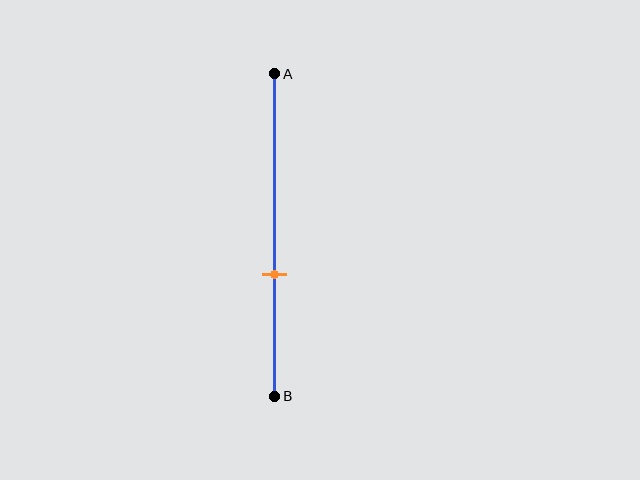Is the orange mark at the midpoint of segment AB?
No, the mark is at about 60% from A, not at the 50% midpoint.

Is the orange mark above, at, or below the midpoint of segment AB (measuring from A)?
The orange mark is below the midpoint of segment AB.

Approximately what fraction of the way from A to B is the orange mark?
The orange mark is approximately 60% of the way from A to B.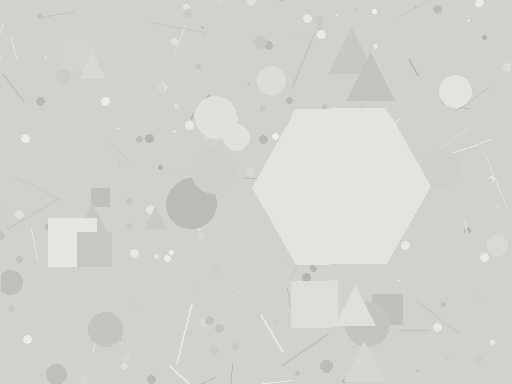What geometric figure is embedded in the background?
A hexagon is embedded in the background.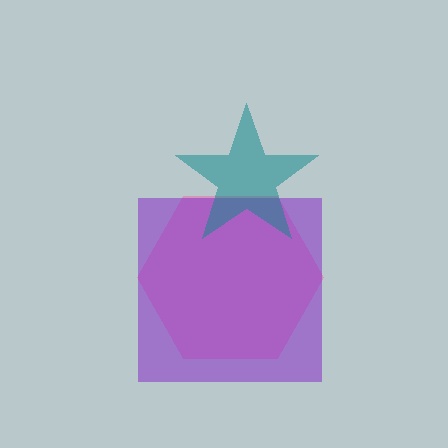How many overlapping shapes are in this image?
There are 3 overlapping shapes in the image.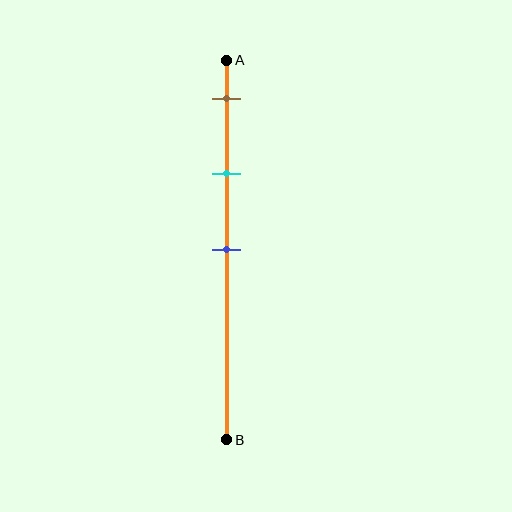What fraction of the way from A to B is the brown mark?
The brown mark is approximately 10% (0.1) of the way from A to B.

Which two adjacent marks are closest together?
The brown and cyan marks are the closest adjacent pair.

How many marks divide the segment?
There are 3 marks dividing the segment.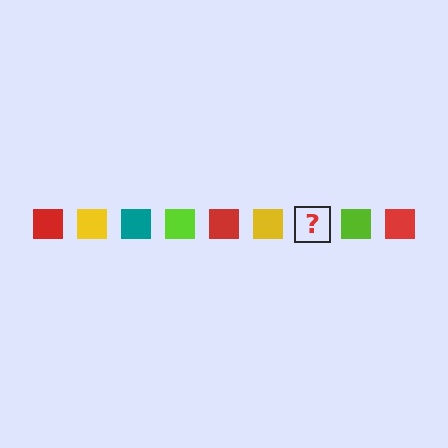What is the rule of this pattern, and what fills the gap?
The rule is that the pattern cycles through red, yellow, teal, lime squares. The gap should be filled with a teal square.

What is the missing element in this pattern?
The missing element is a teal square.